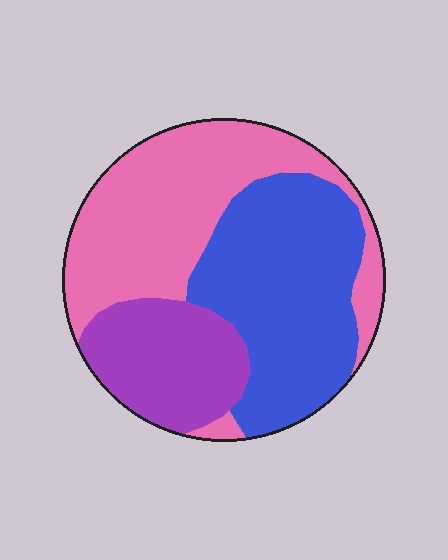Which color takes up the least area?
Purple, at roughly 20%.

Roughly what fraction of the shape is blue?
Blue takes up about three eighths (3/8) of the shape.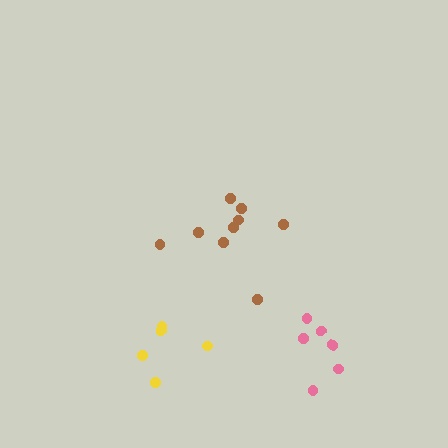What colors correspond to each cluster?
The clusters are colored: pink, brown, yellow.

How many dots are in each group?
Group 1: 6 dots, Group 2: 9 dots, Group 3: 5 dots (20 total).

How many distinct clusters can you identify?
There are 3 distinct clusters.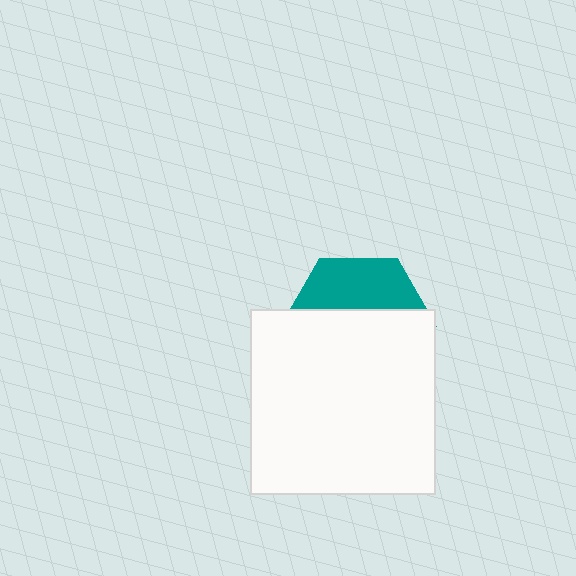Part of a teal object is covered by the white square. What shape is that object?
It is a hexagon.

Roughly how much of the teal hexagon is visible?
A small part of it is visible (roughly 35%).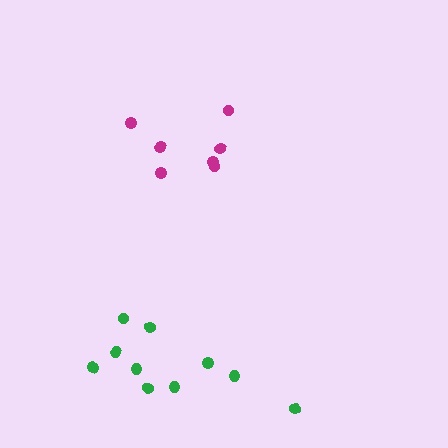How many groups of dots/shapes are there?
There are 2 groups.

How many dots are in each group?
Group 1: 7 dots, Group 2: 10 dots (17 total).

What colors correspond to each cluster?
The clusters are colored: magenta, green.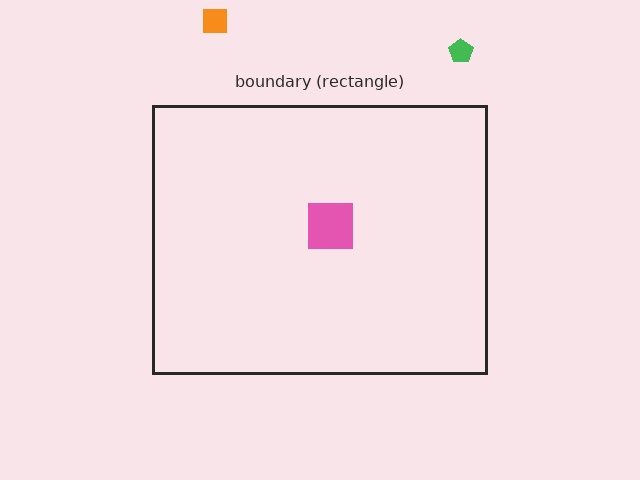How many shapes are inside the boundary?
1 inside, 2 outside.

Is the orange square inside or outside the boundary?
Outside.